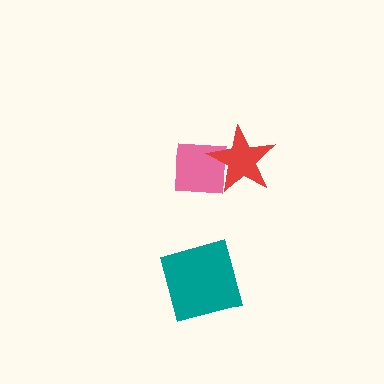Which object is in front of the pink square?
The red star is in front of the pink square.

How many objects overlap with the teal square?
0 objects overlap with the teal square.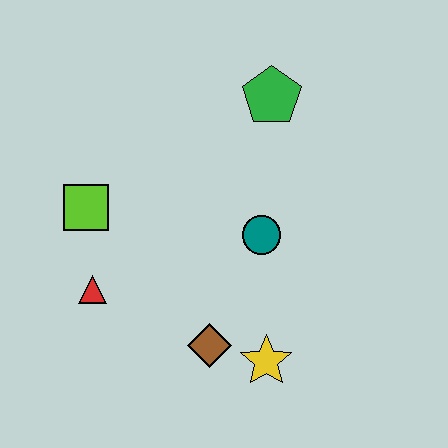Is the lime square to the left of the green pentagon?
Yes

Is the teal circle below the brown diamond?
No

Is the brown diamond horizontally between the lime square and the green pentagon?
Yes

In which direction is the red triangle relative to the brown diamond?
The red triangle is to the left of the brown diamond.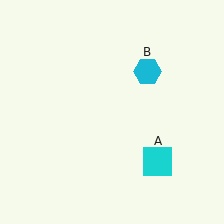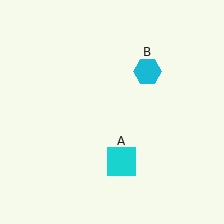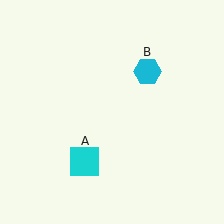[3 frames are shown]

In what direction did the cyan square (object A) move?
The cyan square (object A) moved left.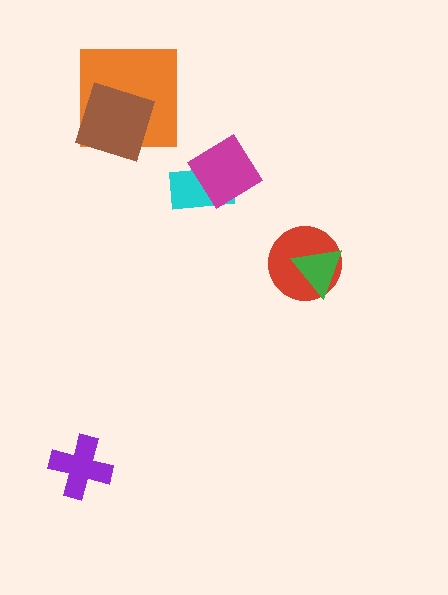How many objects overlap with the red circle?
1 object overlaps with the red circle.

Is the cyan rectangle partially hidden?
Yes, it is partially covered by another shape.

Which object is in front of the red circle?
The green triangle is in front of the red circle.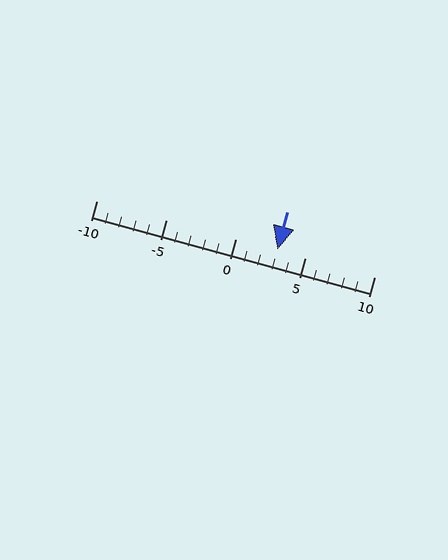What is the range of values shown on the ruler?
The ruler shows values from -10 to 10.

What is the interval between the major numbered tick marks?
The major tick marks are spaced 5 units apart.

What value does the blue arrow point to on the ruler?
The blue arrow points to approximately 3.